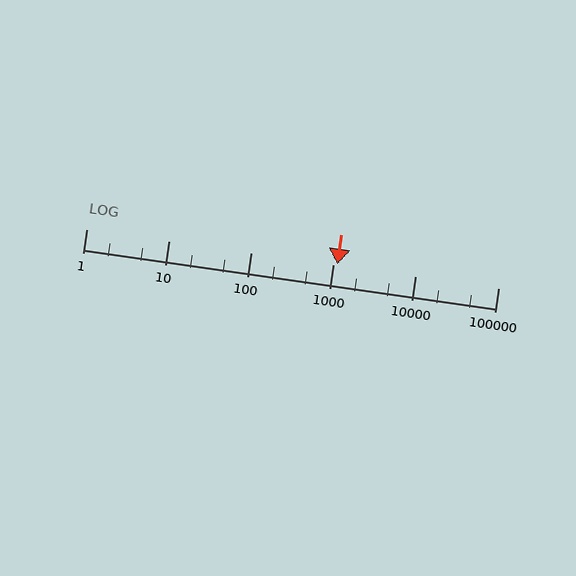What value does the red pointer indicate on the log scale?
The pointer indicates approximately 1100.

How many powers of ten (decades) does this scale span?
The scale spans 5 decades, from 1 to 100000.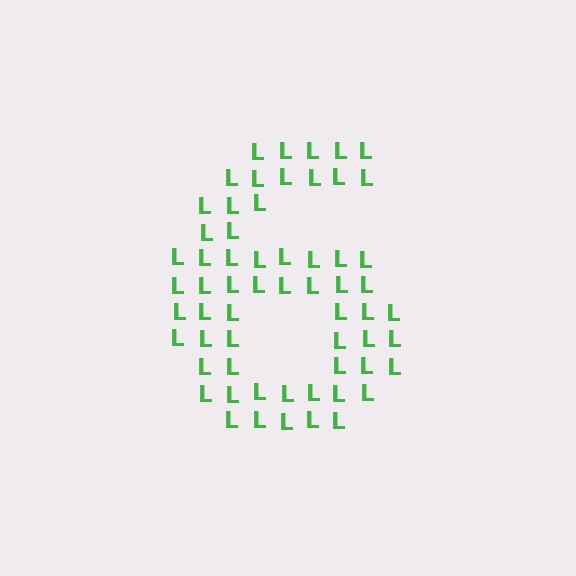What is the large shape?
The large shape is the digit 6.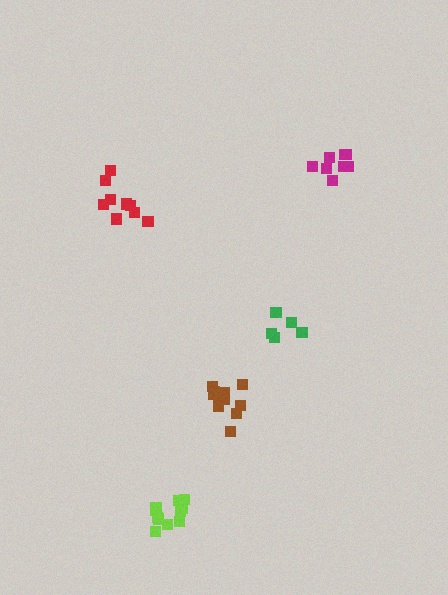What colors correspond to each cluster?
The clusters are colored: brown, magenta, red, green, lime.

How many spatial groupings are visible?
There are 5 spatial groupings.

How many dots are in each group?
Group 1: 10 dots, Group 2: 8 dots, Group 3: 9 dots, Group 4: 5 dots, Group 5: 11 dots (43 total).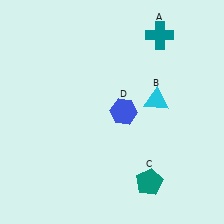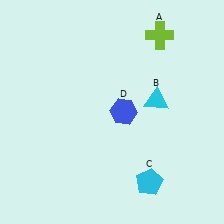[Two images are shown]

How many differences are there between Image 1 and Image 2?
There are 2 differences between the two images.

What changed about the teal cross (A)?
In Image 1, A is teal. In Image 2, it changed to lime.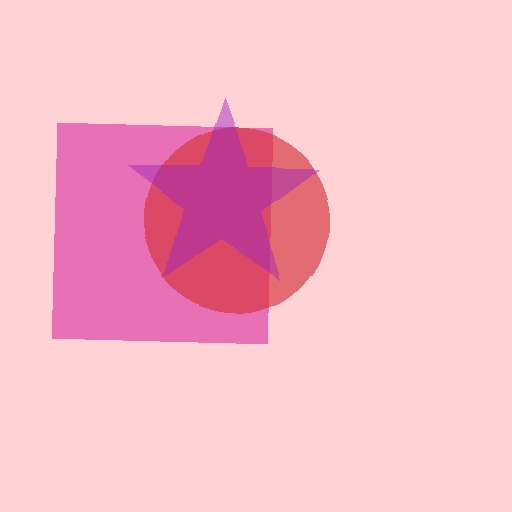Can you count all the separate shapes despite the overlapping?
Yes, there are 3 separate shapes.